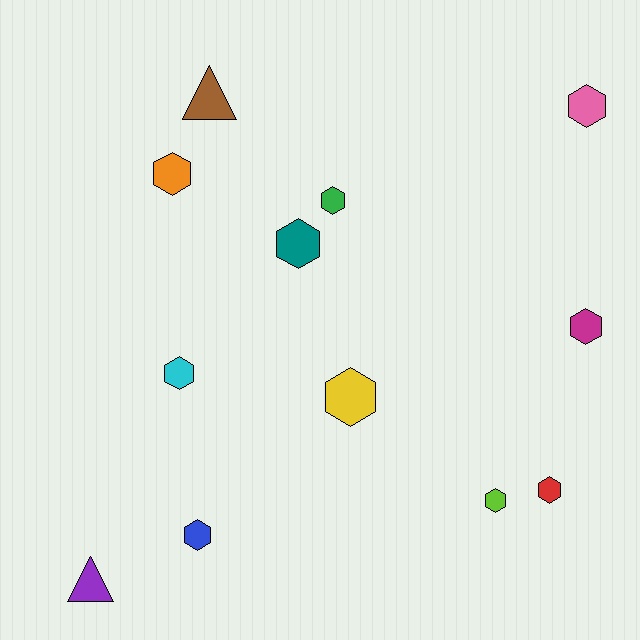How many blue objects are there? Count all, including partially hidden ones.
There is 1 blue object.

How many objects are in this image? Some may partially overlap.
There are 12 objects.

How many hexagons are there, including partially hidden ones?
There are 10 hexagons.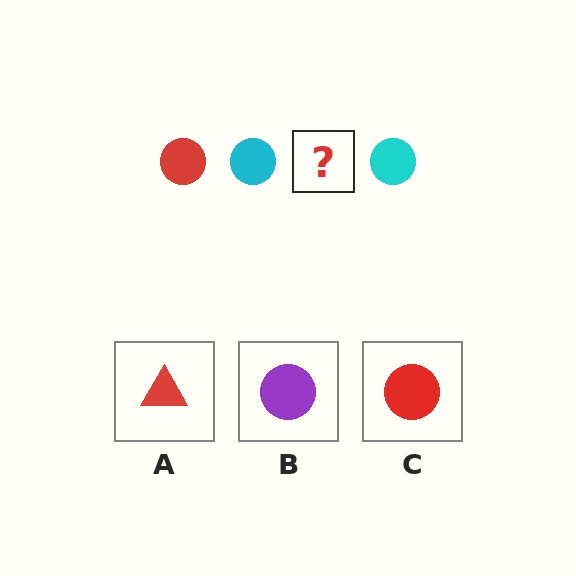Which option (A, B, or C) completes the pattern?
C.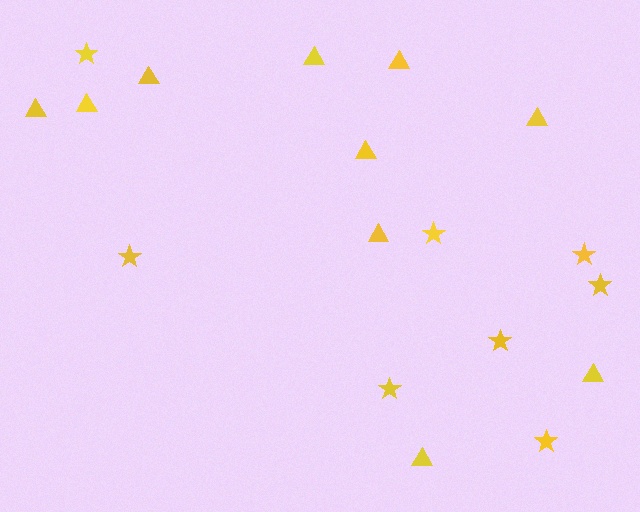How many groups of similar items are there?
There are 2 groups: one group of triangles (10) and one group of stars (8).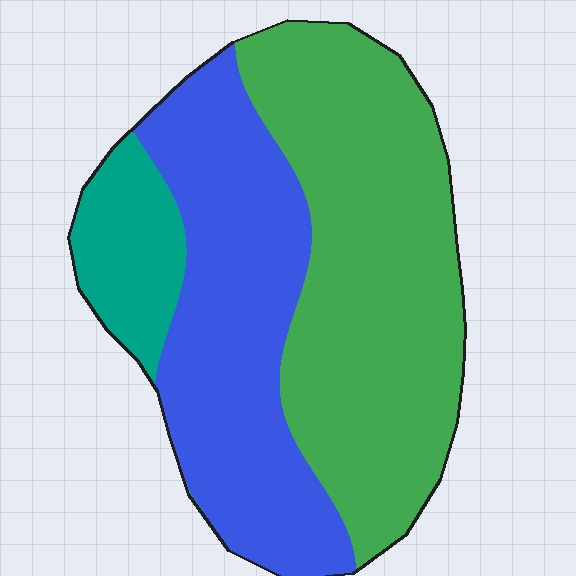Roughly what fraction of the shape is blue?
Blue takes up between a quarter and a half of the shape.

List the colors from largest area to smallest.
From largest to smallest: green, blue, teal.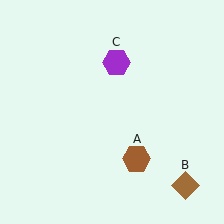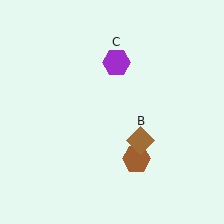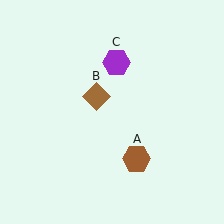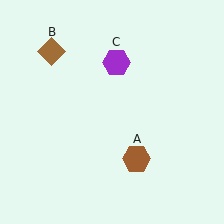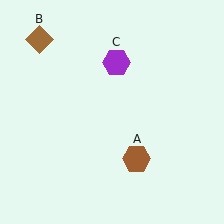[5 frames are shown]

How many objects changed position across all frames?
1 object changed position: brown diamond (object B).